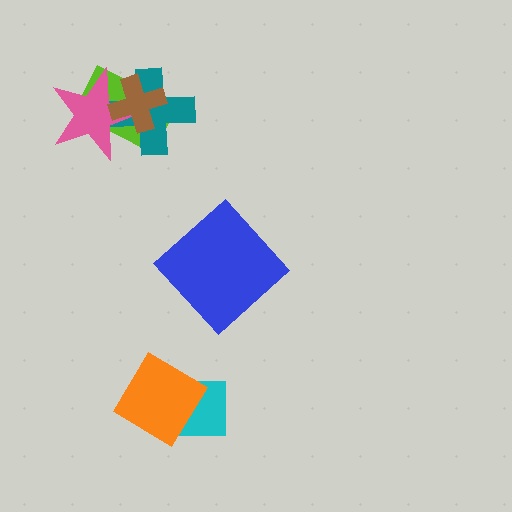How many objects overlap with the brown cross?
3 objects overlap with the brown cross.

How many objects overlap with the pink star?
3 objects overlap with the pink star.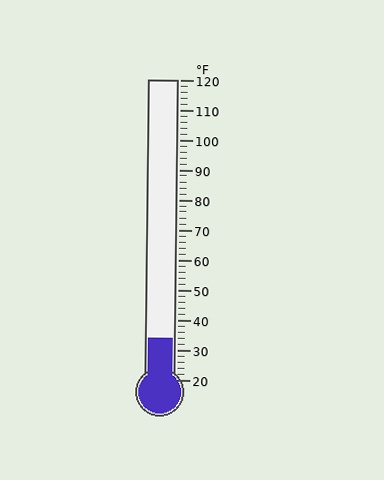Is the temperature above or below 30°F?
The temperature is above 30°F.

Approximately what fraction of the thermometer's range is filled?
The thermometer is filled to approximately 15% of its range.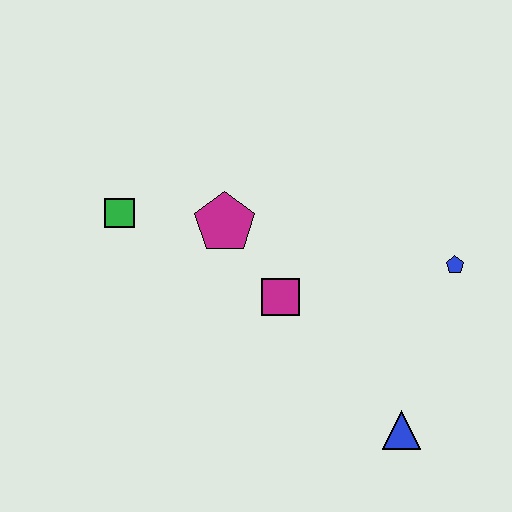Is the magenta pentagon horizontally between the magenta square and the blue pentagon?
No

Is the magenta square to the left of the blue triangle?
Yes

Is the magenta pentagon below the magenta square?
No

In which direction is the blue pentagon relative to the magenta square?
The blue pentagon is to the right of the magenta square.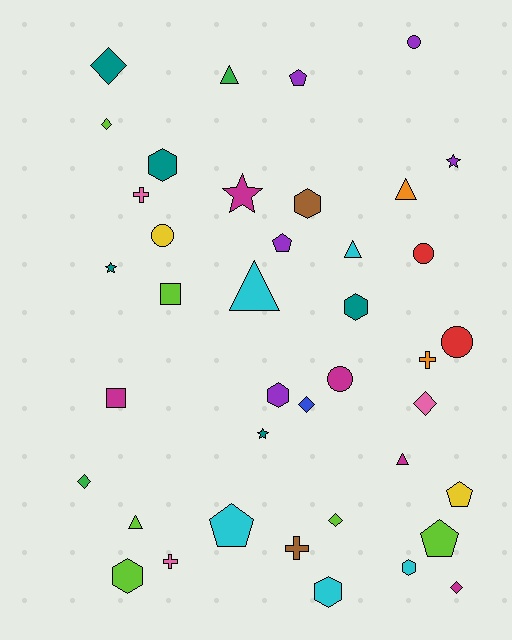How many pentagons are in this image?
There are 5 pentagons.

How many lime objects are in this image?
There are 6 lime objects.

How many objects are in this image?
There are 40 objects.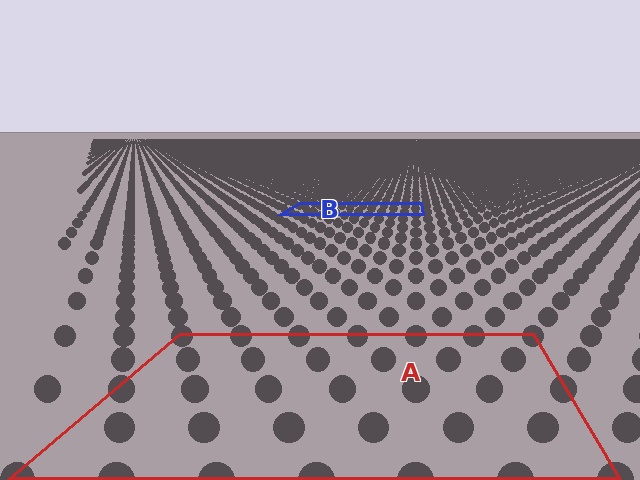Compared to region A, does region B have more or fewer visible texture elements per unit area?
Region B has more texture elements per unit area — they are packed more densely because it is farther away.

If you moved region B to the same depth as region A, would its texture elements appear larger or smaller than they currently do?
They would appear larger. At a closer depth, the same texture elements are projected at a bigger on-screen size.